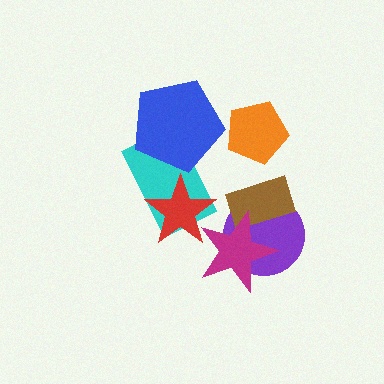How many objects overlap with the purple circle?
2 objects overlap with the purple circle.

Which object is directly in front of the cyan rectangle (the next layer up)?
The blue pentagon is directly in front of the cyan rectangle.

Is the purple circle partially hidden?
Yes, it is partially covered by another shape.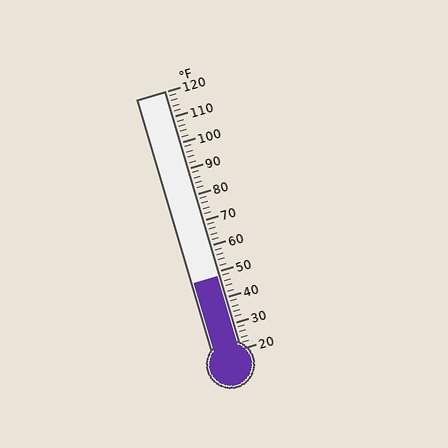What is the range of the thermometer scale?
The thermometer scale ranges from 20°F to 120°F.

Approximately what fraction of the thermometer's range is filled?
The thermometer is filled to approximately 30% of its range.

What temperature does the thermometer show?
The thermometer shows approximately 48°F.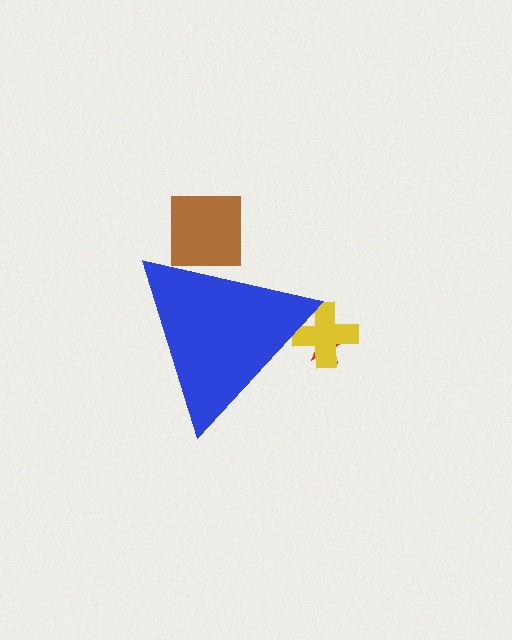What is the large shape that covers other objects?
A blue triangle.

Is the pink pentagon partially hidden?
Yes, the pink pentagon is partially hidden behind the blue triangle.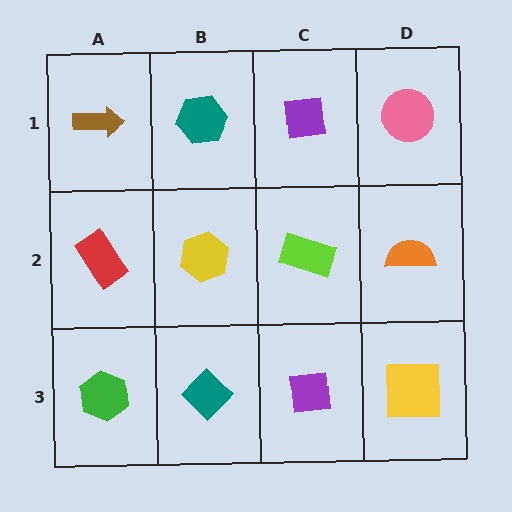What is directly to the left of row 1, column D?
A purple square.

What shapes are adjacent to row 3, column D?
An orange semicircle (row 2, column D), a purple square (row 3, column C).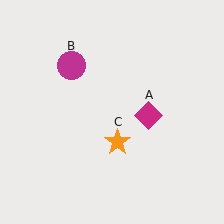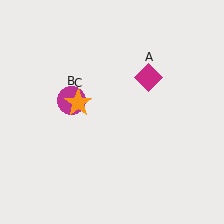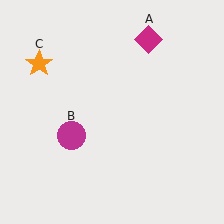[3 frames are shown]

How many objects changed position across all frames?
3 objects changed position: magenta diamond (object A), magenta circle (object B), orange star (object C).